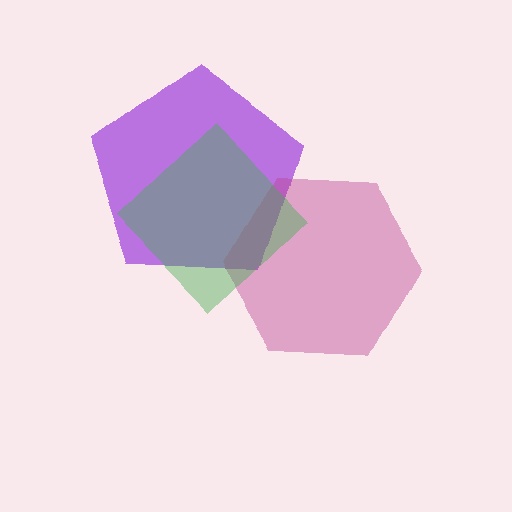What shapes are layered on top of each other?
The layered shapes are: a purple pentagon, a magenta hexagon, a green diamond.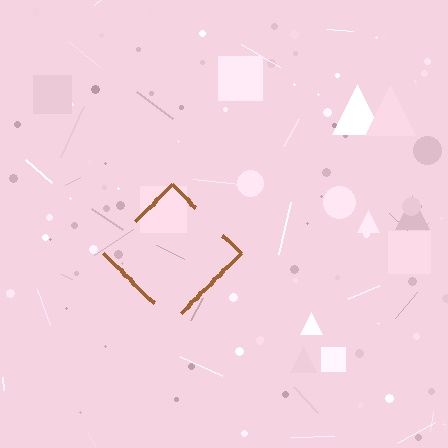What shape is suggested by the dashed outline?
The dashed outline suggests a diamond.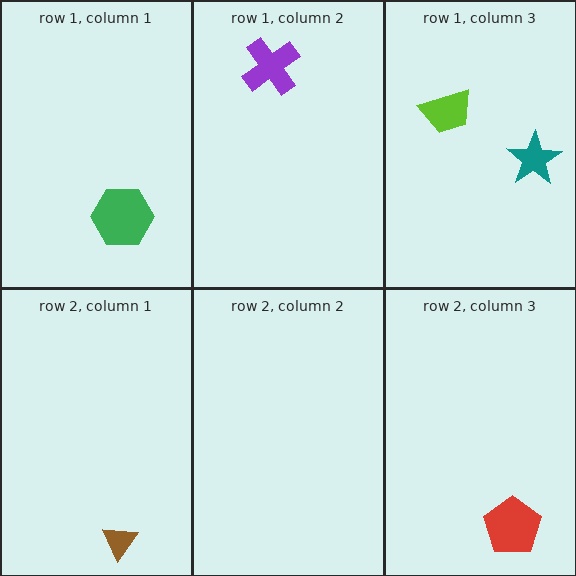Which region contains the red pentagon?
The row 2, column 3 region.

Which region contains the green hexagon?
The row 1, column 1 region.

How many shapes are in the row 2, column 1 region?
1.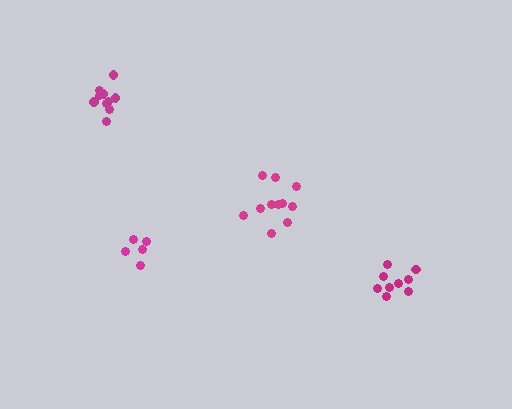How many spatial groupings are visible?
There are 4 spatial groupings.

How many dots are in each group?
Group 1: 9 dots, Group 2: 5 dots, Group 3: 10 dots, Group 4: 11 dots (35 total).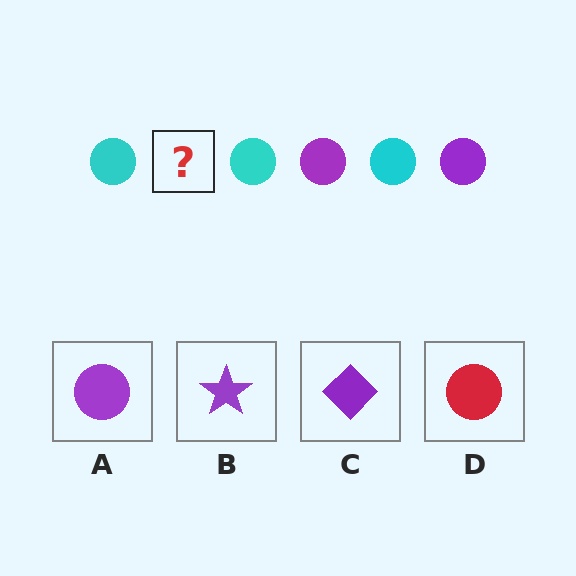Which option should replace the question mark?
Option A.